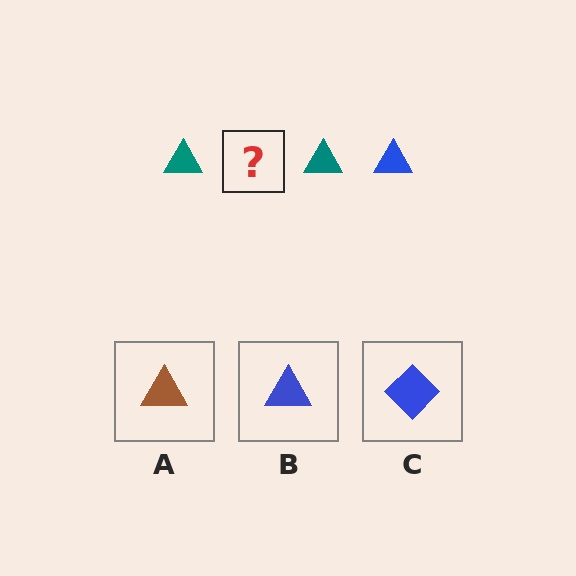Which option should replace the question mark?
Option B.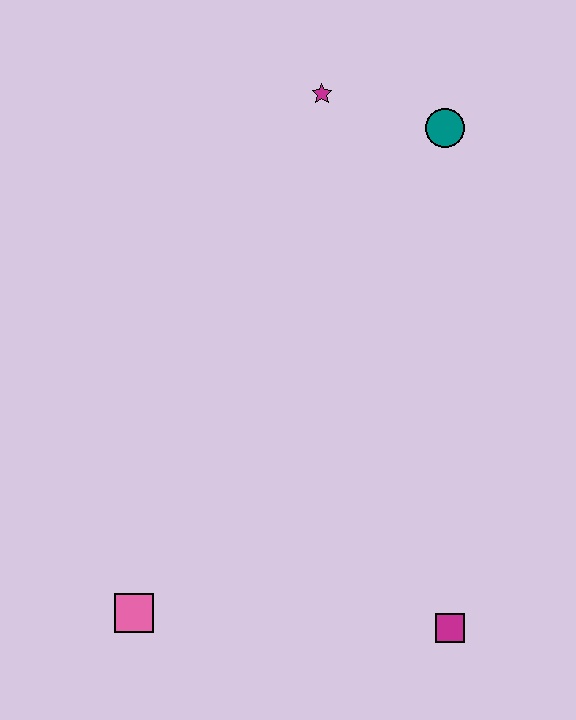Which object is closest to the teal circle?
The magenta star is closest to the teal circle.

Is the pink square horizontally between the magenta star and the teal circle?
No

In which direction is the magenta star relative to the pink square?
The magenta star is above the pink square.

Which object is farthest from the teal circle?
The pink square is farthest from the teal circle.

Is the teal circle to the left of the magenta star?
No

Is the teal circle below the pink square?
No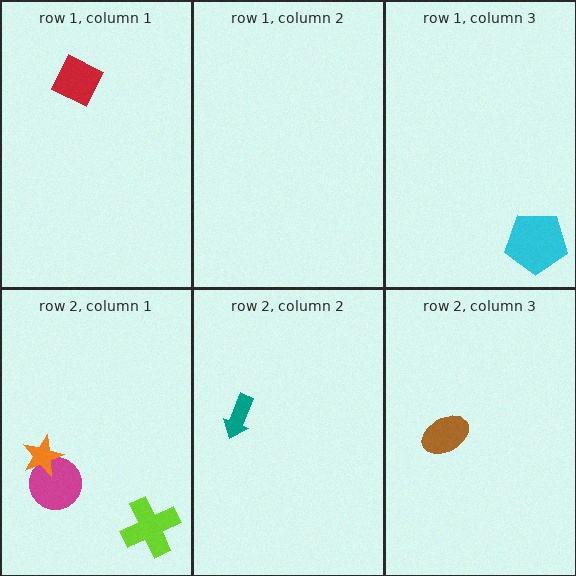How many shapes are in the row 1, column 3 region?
1.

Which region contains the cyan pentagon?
The row 1, column 3 region.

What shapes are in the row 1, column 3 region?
The cyan pentagon.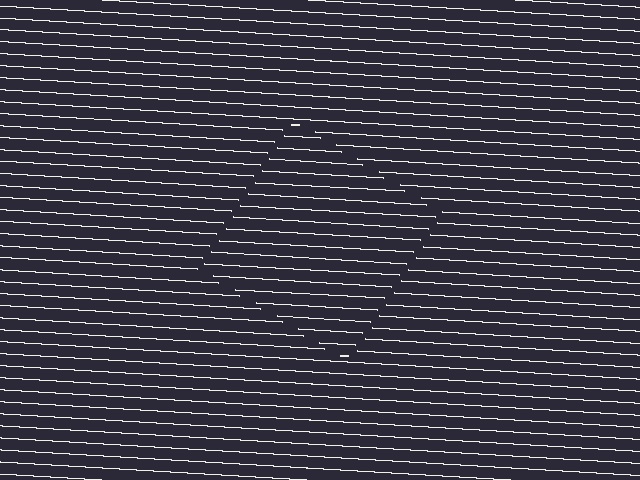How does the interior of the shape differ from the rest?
The interior of the shape contains the same grating, shifted by half a period — the contour is defined by the phase discontinuity where line-ends from the inner and outer gratings abut.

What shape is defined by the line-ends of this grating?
An illusory square. The interior of the shape contains the same grating, shifted by half a period — the contour is defined by the phase discontinuity where line-ends from the inner and outer gratings abut.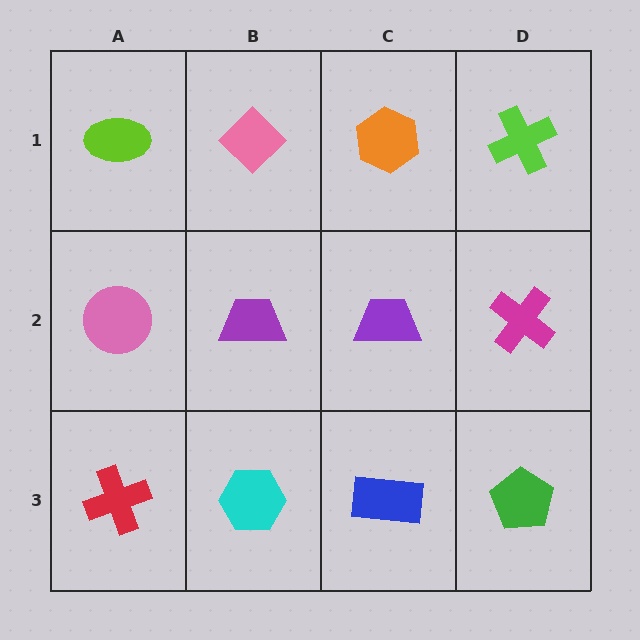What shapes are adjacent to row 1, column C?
A purple trapezoid (row 2, column C), a pink diamond (row 1, column B), a lime cross (row 1, column D).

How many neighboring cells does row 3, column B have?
3.